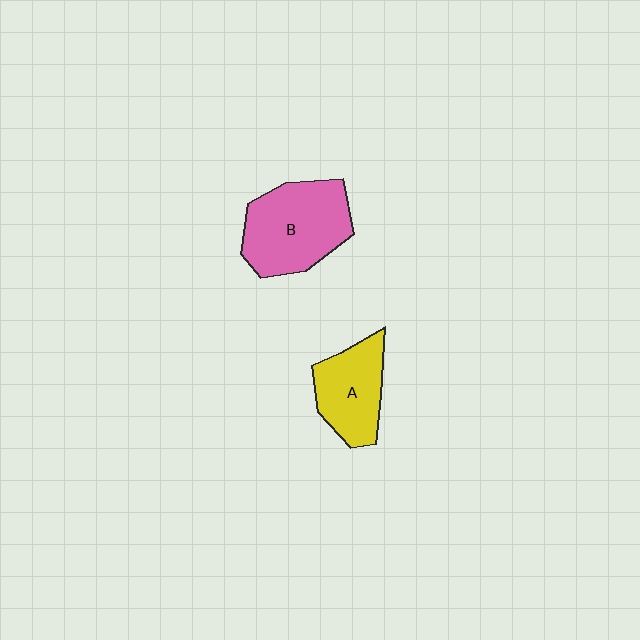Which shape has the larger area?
Shape B (pink).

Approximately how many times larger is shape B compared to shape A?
Approximately 1.4 times.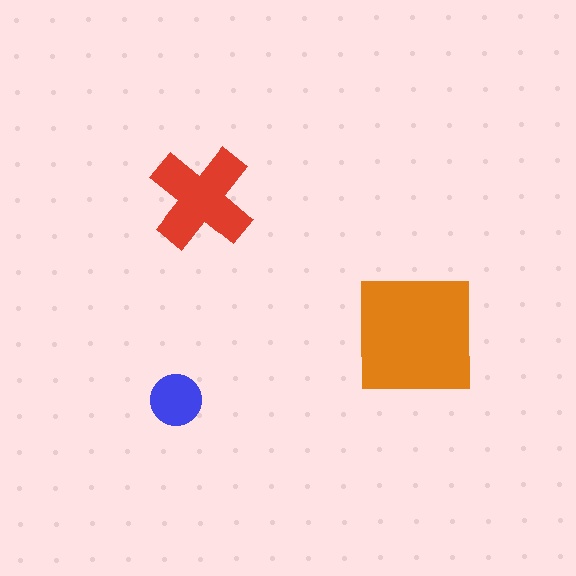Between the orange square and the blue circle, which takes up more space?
The orange square.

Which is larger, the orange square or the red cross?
The orange square.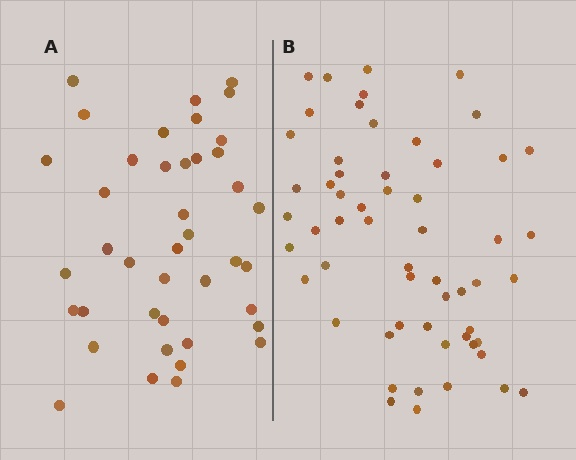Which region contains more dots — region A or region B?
Region B (the right region) has more dots.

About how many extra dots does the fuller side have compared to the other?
Region B has approximately 15 more dots than region A.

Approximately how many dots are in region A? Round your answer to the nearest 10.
About 40 dots. (The exact count is 41, which rounds to 40.)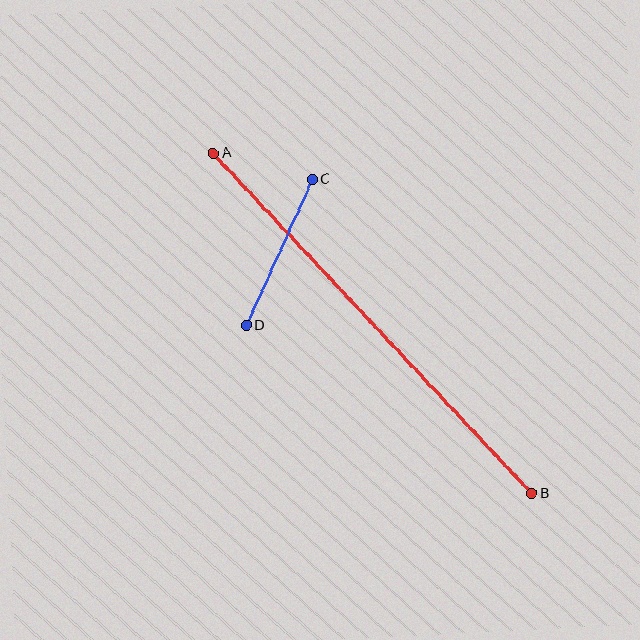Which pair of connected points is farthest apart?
Points A and B are farthest apart.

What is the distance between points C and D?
The distance is approximately 160 pixels.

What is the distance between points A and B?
The distance is approximately 466 pixels.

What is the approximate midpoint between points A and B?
The midpoint is at approximately (372, 324) pixels.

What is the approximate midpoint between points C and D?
The midpoint is at approximately (279, 252) pixels.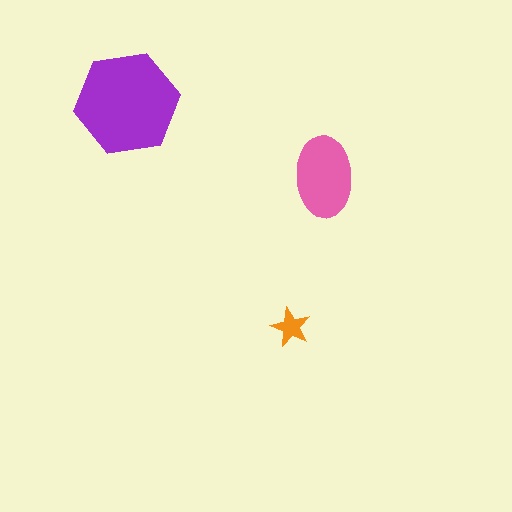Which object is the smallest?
The orange star.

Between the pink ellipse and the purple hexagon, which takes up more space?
The purple hexagon.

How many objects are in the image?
There are 3 objects in the image.